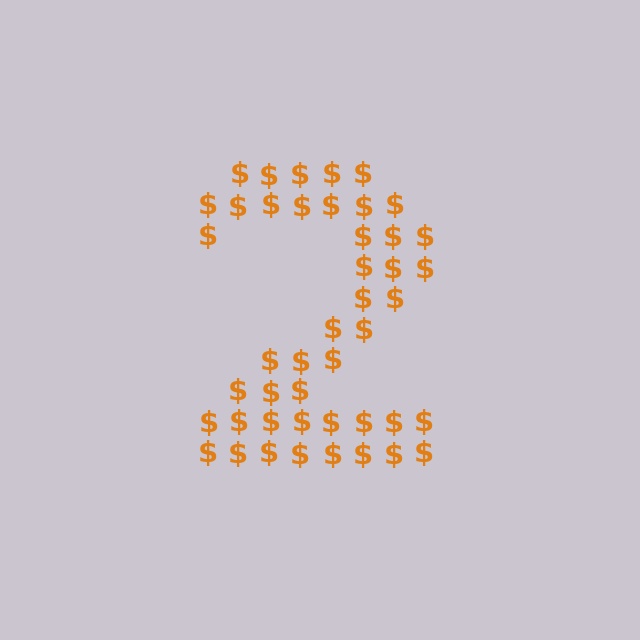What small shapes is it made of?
It is made of small dollar signs.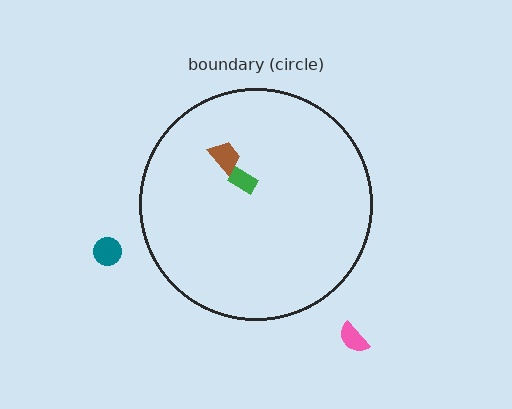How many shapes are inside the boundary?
2 inside, 2 outside.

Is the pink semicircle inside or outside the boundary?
Outside.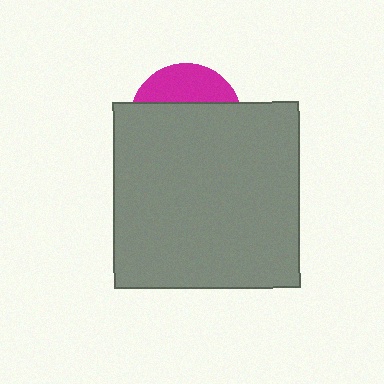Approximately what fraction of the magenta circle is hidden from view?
Roughly 70% of the magenta circle is hidden behind the gray square.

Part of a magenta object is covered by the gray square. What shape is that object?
It is a circle.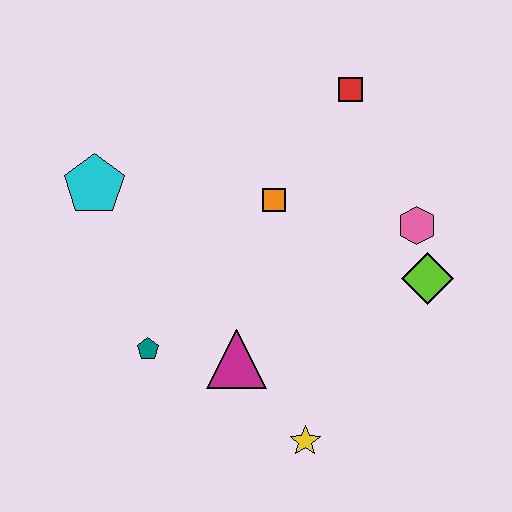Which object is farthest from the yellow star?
The red square is farthest from the yellow star.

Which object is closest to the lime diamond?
The pink hexagon is closest to the lime diamond.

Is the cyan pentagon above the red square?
No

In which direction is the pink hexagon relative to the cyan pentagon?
The pink hexagon is to the right of the cyan pentagon.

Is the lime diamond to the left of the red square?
No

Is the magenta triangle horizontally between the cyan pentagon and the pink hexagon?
Yes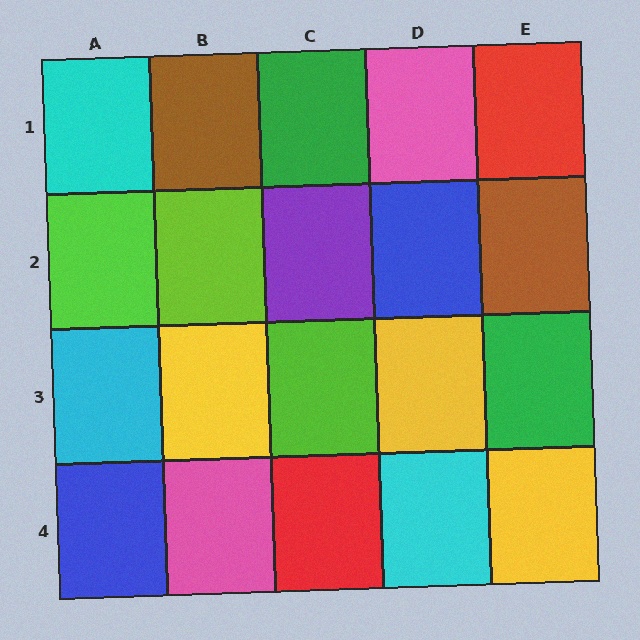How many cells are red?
2 cells are red.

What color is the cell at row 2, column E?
Brown.